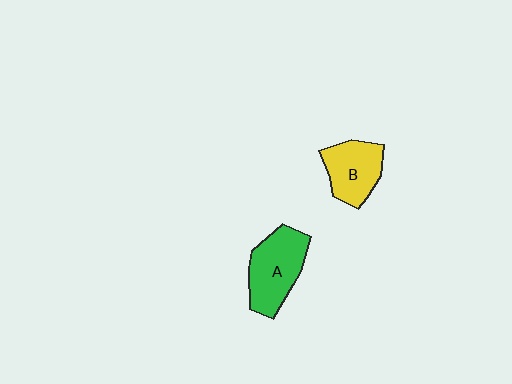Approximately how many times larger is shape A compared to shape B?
Approximately 1.2 times.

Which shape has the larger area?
Shape A (green).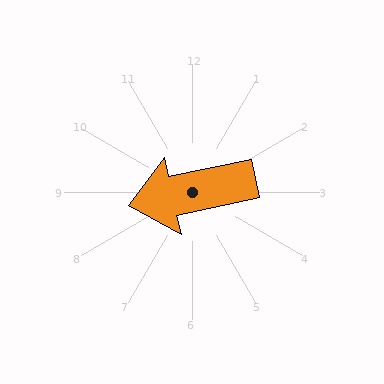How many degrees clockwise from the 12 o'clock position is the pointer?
Approximately 258 degrees.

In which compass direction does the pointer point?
West.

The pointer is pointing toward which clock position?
Roughly 9 o'clock.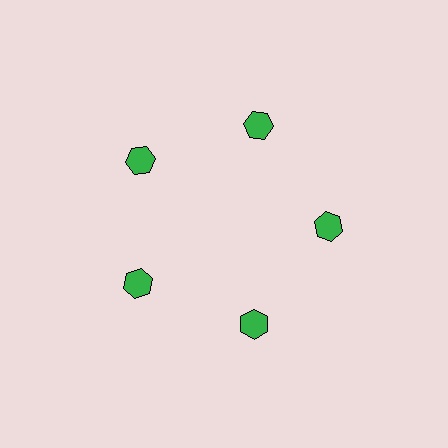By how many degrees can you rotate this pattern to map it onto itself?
The pattern maps onto itself every 72 degrees of rotation.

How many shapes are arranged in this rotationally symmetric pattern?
There are 5 shapes, arranged in 5 groups of 1.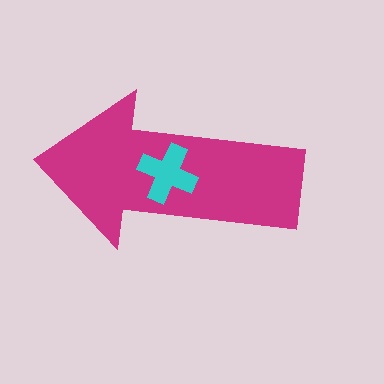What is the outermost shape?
The magenta arrow.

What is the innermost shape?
The cyan cross.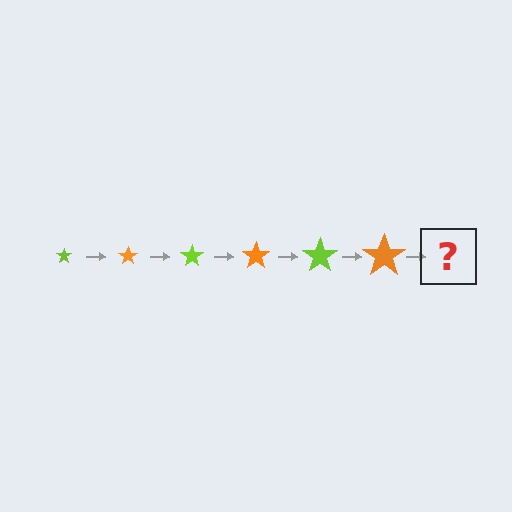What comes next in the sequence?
The next element should be a lime star, larger than the previous one.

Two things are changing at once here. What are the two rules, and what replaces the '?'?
The two rules are that the star grows larger each step and the color cycles through lime and orange. The '?' should be a lime star, larger than the previous one.